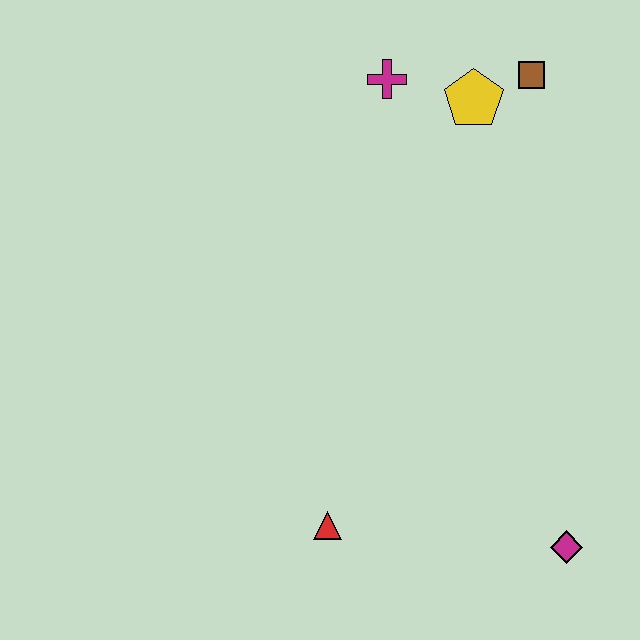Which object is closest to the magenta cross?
The yellow pentagon is closest to the magenta cross.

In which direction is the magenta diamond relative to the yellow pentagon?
The magenta diamond is below the yellow pentagon.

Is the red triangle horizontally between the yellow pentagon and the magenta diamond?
No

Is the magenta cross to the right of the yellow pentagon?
No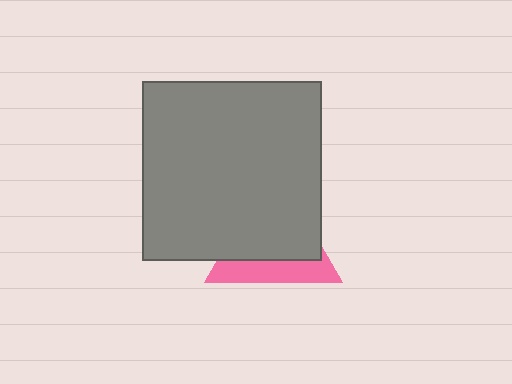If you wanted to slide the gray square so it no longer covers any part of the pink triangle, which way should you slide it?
Slide it up — that is the most direct way to separate the two shapes.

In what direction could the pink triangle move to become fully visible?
The pink triangle could move down. That would shift it out from behind the gray square entirely.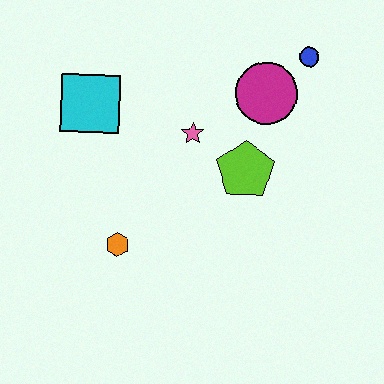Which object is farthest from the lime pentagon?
The cyan square is farthest from the lime pentagon.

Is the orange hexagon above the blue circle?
No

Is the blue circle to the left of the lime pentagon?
No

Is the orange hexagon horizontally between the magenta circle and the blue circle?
No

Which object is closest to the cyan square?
The pink star is closest to the cyan square.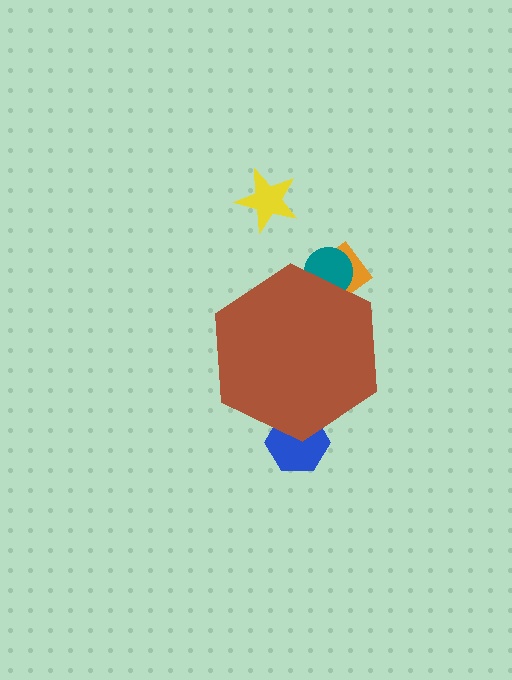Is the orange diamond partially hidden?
Yes, the orange diamond is partially hidden behind the brown hexagon.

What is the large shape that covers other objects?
A brown hexagon.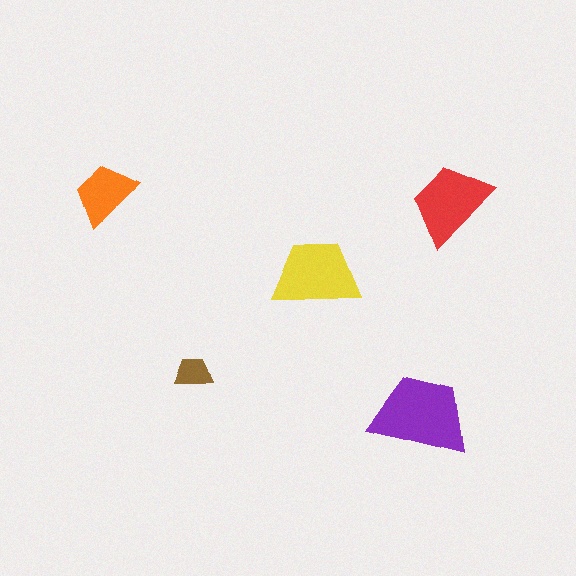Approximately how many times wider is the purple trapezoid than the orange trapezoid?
About 1.5 times wider.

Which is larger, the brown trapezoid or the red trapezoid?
The red one.